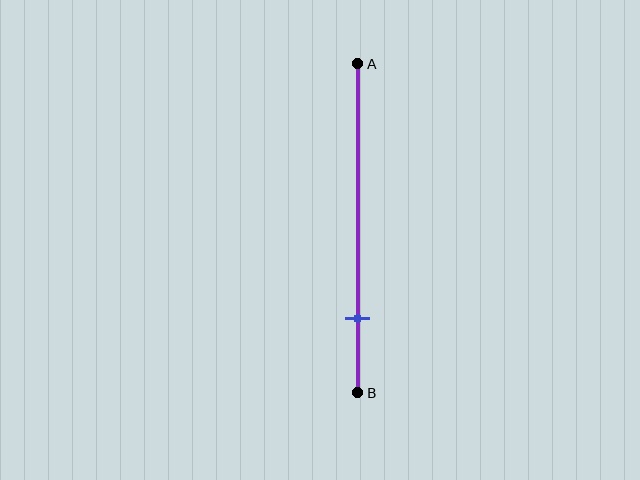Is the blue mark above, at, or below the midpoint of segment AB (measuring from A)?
The blue mark is below the midpoint of segment AB.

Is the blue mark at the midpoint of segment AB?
No, the mark is at about 75% from A, not at the 50% midpoint.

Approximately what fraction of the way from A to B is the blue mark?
The blue mark is approximately 75% of the way from A to B.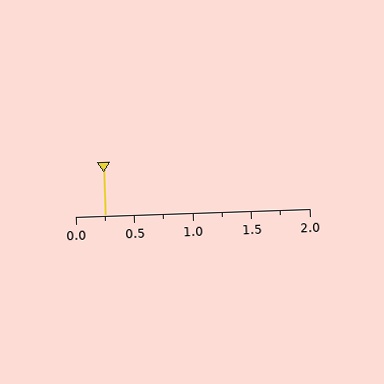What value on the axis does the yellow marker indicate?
The marker indicates approximately 0.25.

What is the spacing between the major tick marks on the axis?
The major ticks are spaced 0.5 apart.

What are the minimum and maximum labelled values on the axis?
The axis runs from 0.0 to 2.0.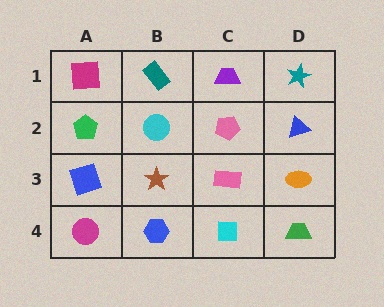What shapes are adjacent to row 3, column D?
A blue triangle (row 2, column D), a green trapezoid (row 4, column D), a pink rectangle (row 3, column C).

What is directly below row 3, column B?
A blue hexagon.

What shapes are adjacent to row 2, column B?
A teal rectangle (row 1, column B), a brown star (row 3, column B), a green pentagon (row 2, column A), a pink pentagon (row 2, column C).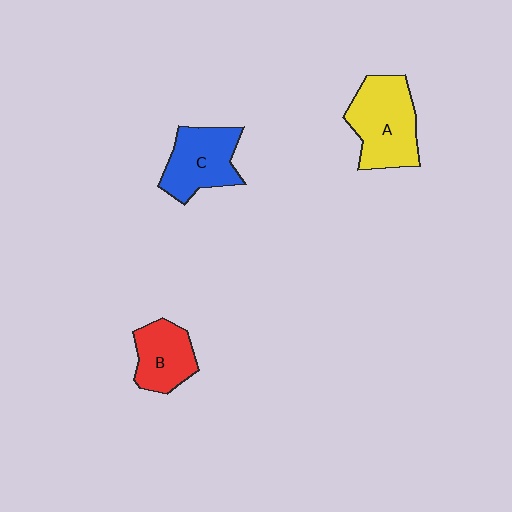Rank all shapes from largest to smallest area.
From largest to smallest: A (yellow), C (blue), B (red).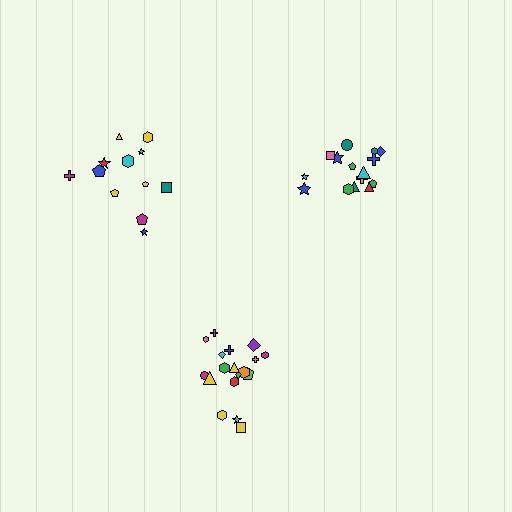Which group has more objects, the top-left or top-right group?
The top-right group.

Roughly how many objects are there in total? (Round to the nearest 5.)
Roughly 45 objects in total.